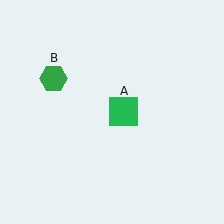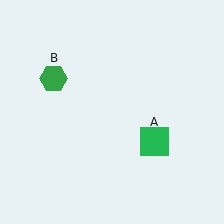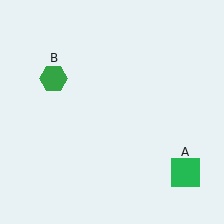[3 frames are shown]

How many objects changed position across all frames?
1 object changed position: green square (object A).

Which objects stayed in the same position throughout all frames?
Green hexagon (object B) remained stationary.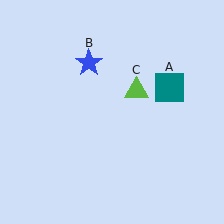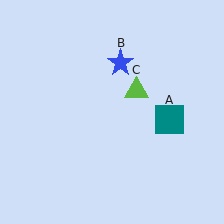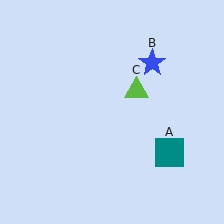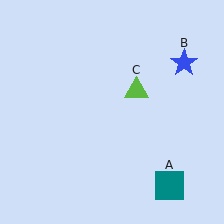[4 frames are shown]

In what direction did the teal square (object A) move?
The teal square (object A) moved down.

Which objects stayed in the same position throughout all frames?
Lime triangle (object C) remained stationary.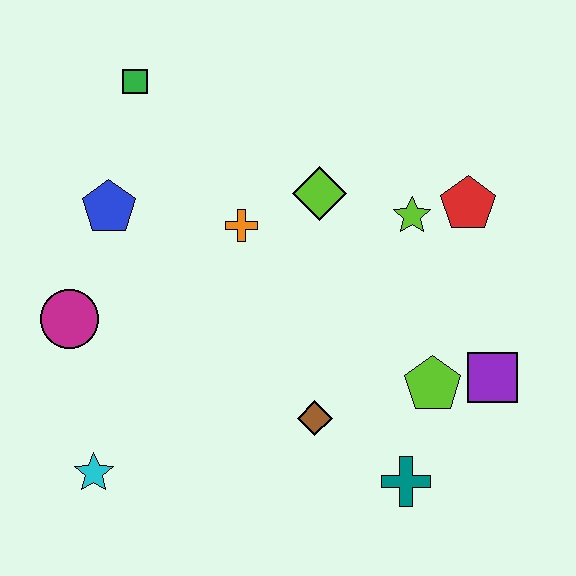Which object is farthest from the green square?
The teal cross is farthest from the green square.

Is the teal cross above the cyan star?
No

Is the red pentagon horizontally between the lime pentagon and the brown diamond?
No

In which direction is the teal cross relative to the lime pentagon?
The teal cross is below the lime pentagon.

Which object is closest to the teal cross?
The lime pentagon is closest to the teal cross.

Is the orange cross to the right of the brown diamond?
No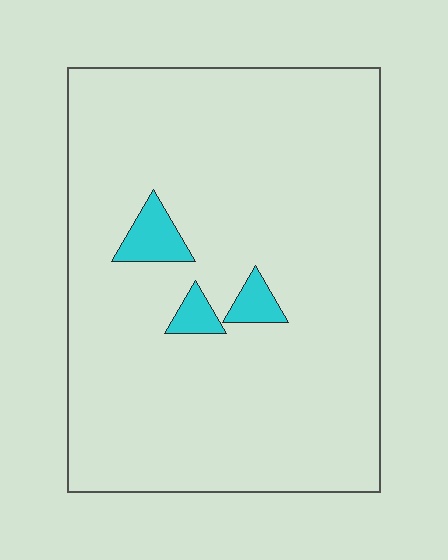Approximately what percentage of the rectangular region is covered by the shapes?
Approximately 5%.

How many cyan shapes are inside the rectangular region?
3.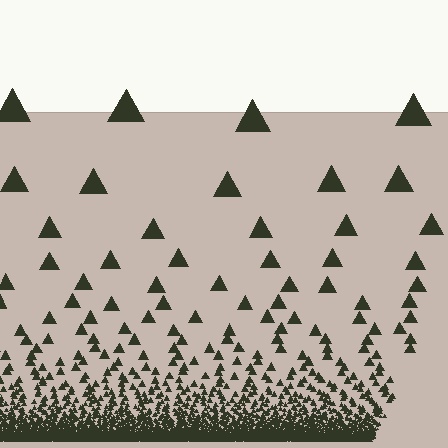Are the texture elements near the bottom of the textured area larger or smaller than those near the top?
Smaller. The gradient is inverted — elements near the bottom are smaller and denser.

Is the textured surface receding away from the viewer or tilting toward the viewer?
The surface appears to tilt toward the viewer. Texture elements get larger and sparser toward the top.